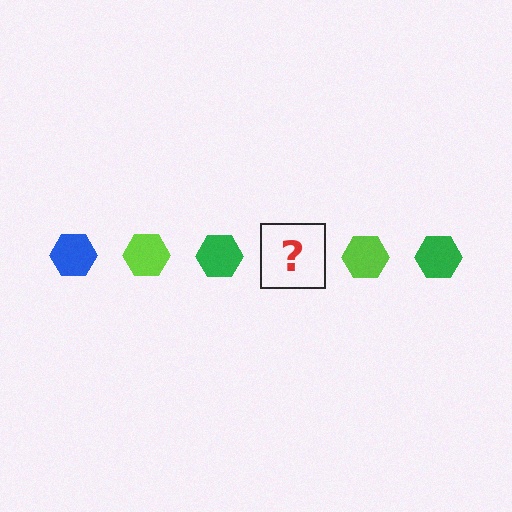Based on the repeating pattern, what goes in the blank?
The blank should be a blue hexagon.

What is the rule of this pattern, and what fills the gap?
The rule is that the pattern cycles through blue, lime, green hexagons. The gap should be filled with a blue hexagon.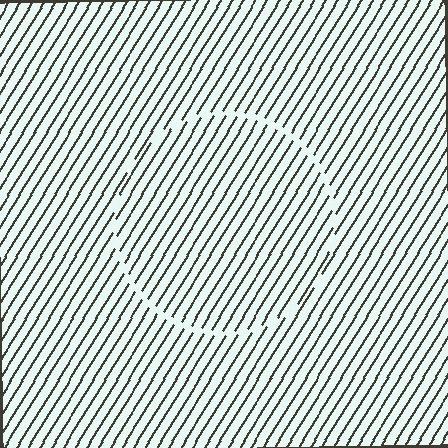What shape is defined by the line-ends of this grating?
An illusory circle. The interior of the shape contains the same grating, shifted by half a period — the contour is defined by the phase discontinuity where line-ends from the inner and outer gratings abut.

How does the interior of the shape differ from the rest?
The interior of the shape contains the same grating, shifted by half a period — the contour is defined by the phase discontinuity where line-ends from the inner and outer gratings abut.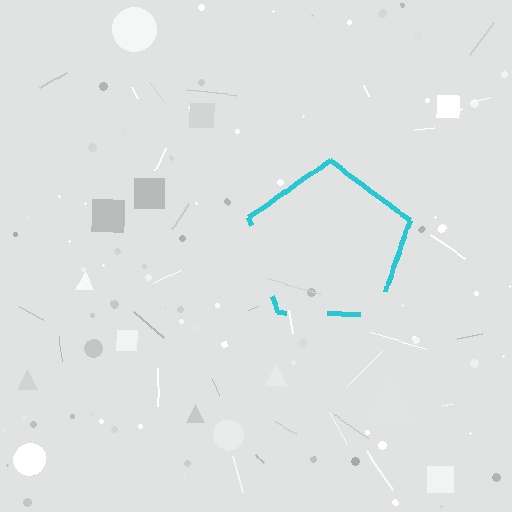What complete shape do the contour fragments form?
The contour fragments form a pentagon.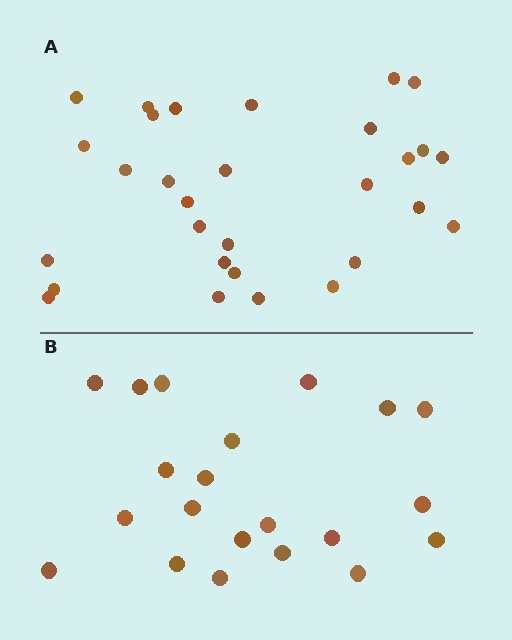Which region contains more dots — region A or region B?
Region A (the top region) has more dots.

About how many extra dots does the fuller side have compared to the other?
Region A has roughly 8 or so more dots than region B.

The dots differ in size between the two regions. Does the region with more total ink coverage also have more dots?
No. Region B has more total ink coverage because its dots are larger, but region A actually contains more individual dots. Total area can be misleading — the number of items is what matters here.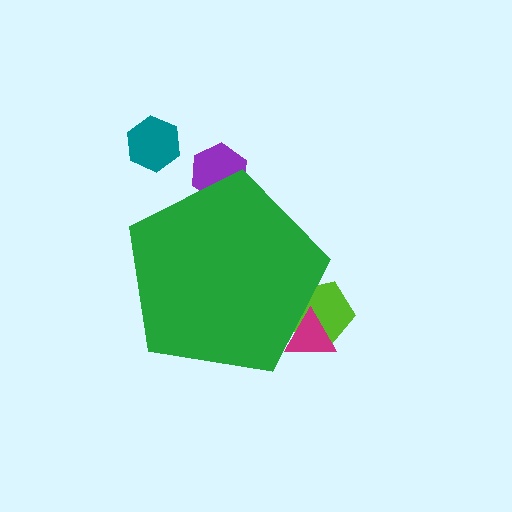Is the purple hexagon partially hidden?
Yes, the purple hexagon is partially hidden behind the green pentagon.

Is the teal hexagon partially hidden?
No, the teal hexagon is fully visible.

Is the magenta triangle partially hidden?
Yes, the magenta triangle is partially hidden behind the green pentagon.